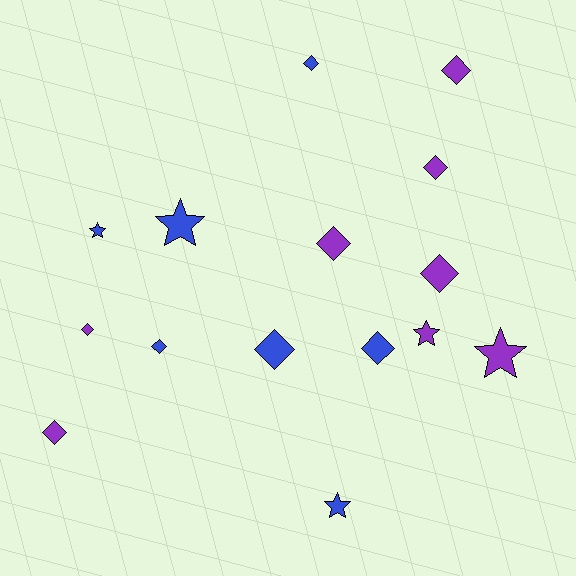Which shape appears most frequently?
Diamond, with 10 objects.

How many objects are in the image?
There are 15 objects.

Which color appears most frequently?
Purple, with 8 objects.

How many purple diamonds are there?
There are 6 purple diamonds.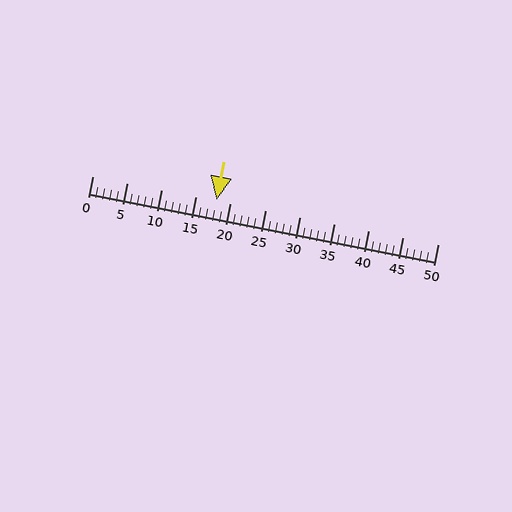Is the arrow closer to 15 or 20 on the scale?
The arrow is closer to 20.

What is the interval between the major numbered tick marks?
The major tick marks are spaced 5 units apart.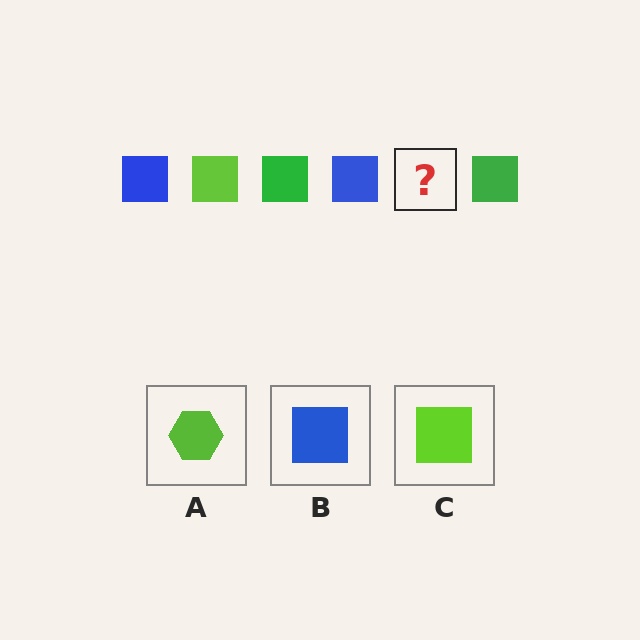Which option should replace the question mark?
Option C.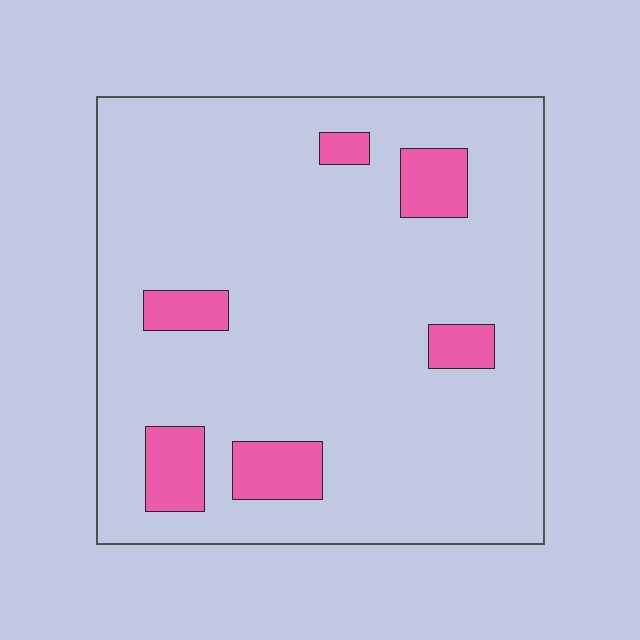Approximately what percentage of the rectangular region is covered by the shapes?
Approximately 10%.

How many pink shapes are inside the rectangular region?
6.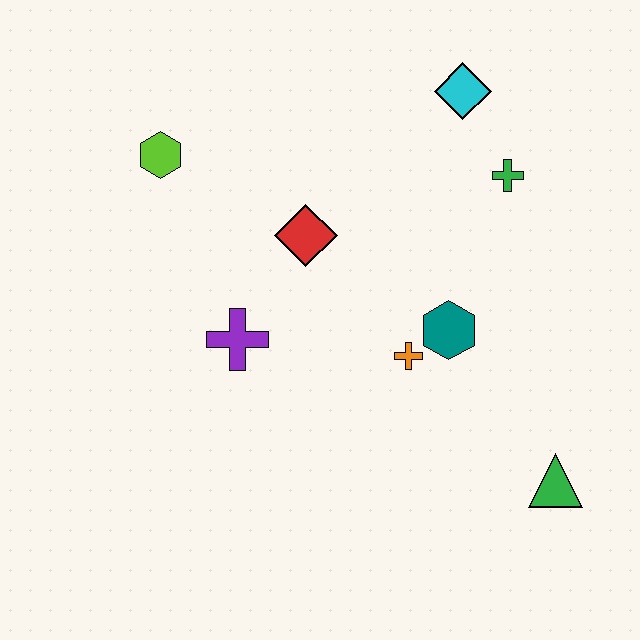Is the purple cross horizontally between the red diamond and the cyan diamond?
No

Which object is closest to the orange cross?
The teal hexagon is closest to the orange cross.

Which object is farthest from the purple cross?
The green triangle is farthest from the purple cross.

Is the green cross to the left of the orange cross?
No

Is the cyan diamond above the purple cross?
Yes